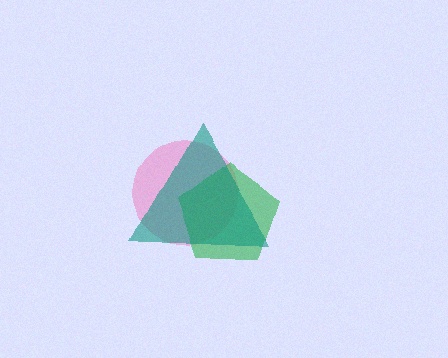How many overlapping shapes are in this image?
There are 3 overlapping shapes in the image.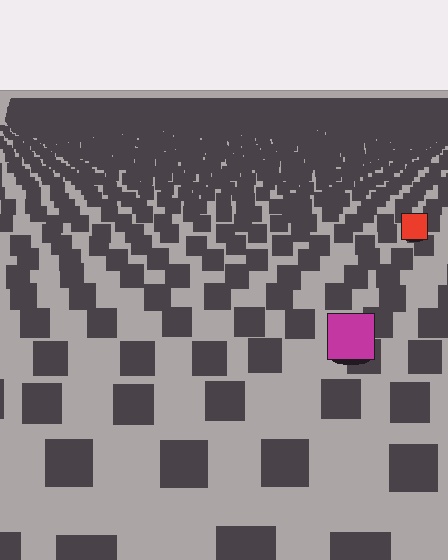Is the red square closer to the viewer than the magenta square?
No. The magenta square is closer — you can tell from the texture gradient: the ground texture is coarser near it.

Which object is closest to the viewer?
The magenta square is closest. The texture marks near it are larger and more spread out.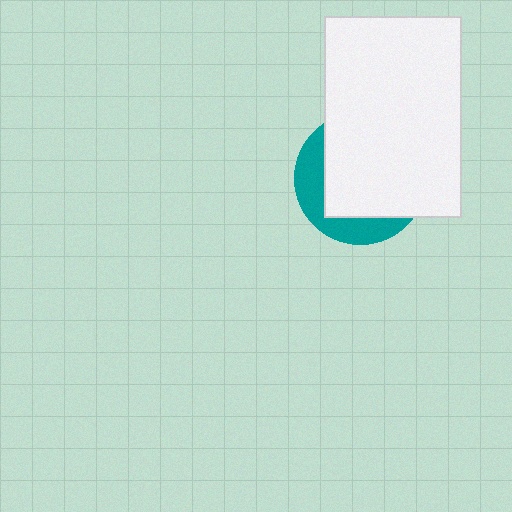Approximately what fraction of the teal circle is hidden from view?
Roughly 70% of the teal circle is hidden behind the white rectangle.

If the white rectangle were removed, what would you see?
You would see the complete teal circle.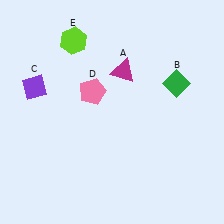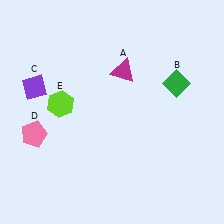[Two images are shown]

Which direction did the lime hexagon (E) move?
The lime hexagon (E) moved down.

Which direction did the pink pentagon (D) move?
The pink pentagon (D) moved left.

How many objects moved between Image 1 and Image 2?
2 objects moved between the two images.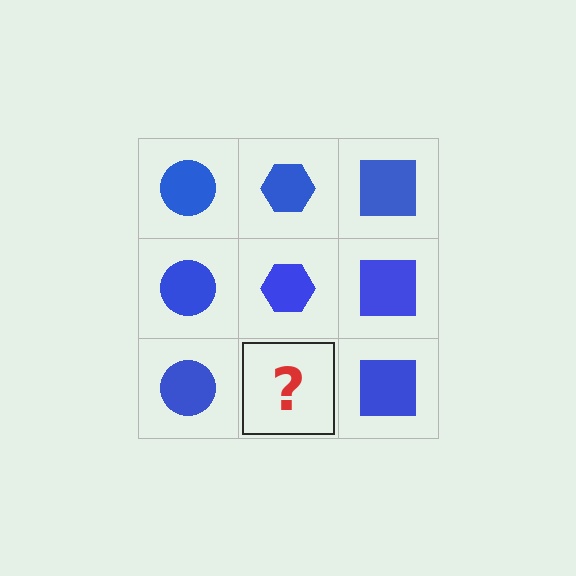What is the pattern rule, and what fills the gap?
The rule is that each column has a consistent shape. The gap should be filled with a blue hexagon.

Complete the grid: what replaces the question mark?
The question mark should be replaced with a blue hexagon.